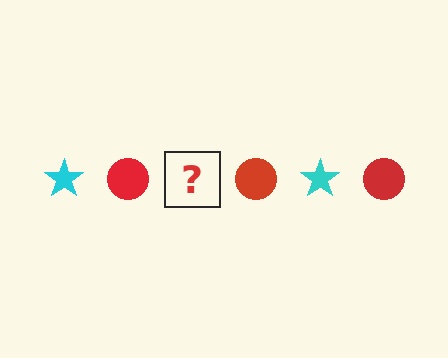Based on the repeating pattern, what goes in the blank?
The blank should be a cyan star.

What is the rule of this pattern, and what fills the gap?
The rule is that the pattern alternates between cyan star and red circle. The gap should be filled with a cyan star.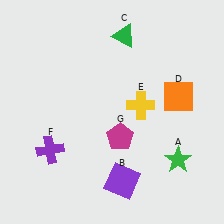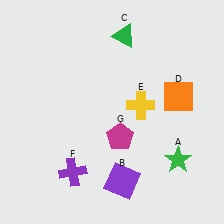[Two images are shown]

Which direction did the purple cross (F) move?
The purple cross (F) moved right.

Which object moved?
The purple cross (F) moved right.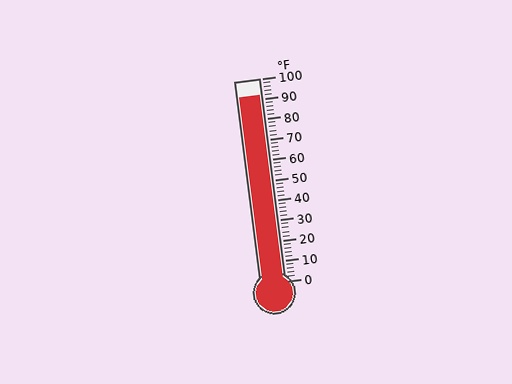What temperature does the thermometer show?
The thermometer shows approximately 92°F.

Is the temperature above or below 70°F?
The temperature is above 70°F.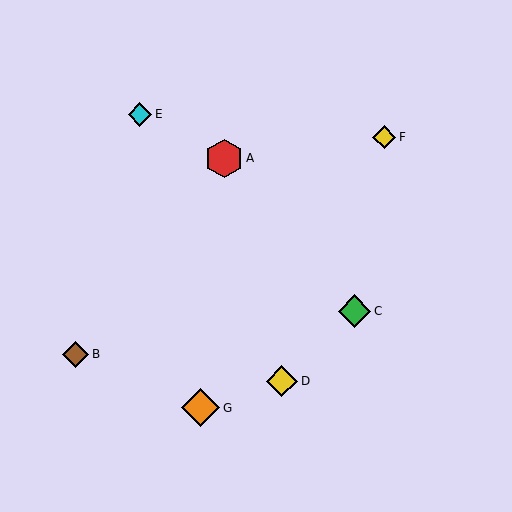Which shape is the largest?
The red hexagon (labeled A) is the largest.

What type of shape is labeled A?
Shape A is a red hexagon.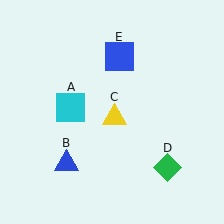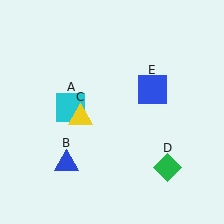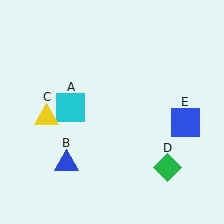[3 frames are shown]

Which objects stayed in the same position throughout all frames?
Cyan square (object A) and blue triangle (object B) and green diamond (object D) remained stationary.